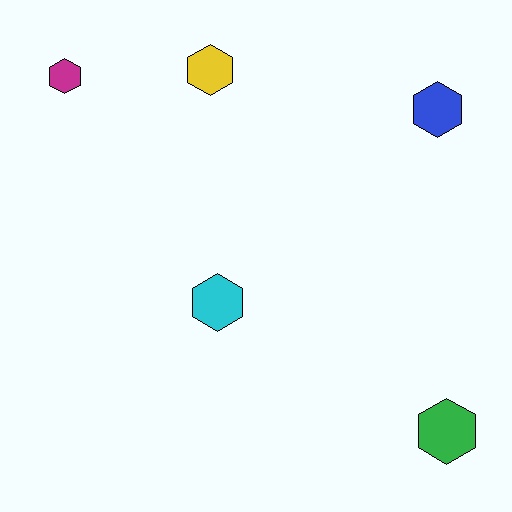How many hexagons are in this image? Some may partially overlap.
There are 5 hexagons.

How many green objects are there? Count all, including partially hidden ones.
There is 1 green object.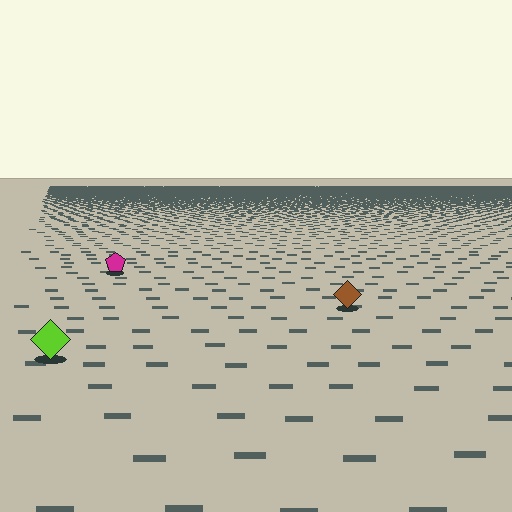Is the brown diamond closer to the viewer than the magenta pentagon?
Yes. The brown diamond is closer — you can tell from the texture gradient: the ground texture is coarser near it.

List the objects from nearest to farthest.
From nearest to farthest: the lime diamond, the brown diamond, the magenta pentagon.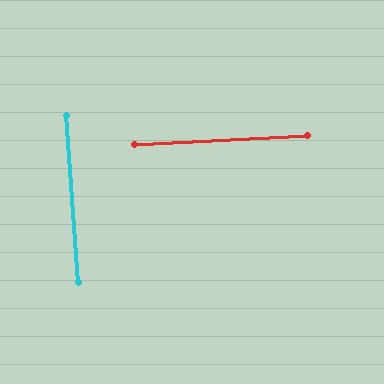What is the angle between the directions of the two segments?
Approximately 89 degrees.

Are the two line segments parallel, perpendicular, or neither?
Perpendicular — they meet at approximately 89°.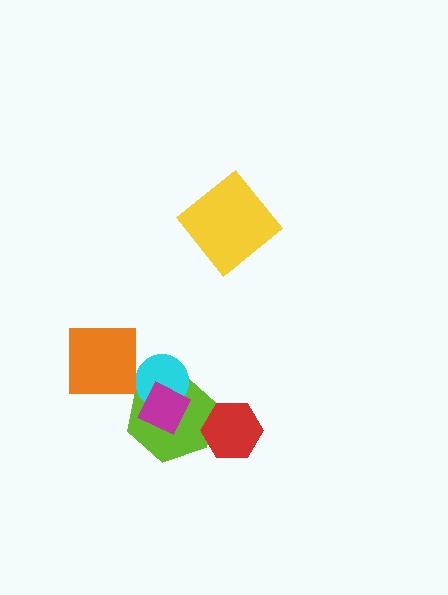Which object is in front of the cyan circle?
The magenta diamond is in front of the cyan circle.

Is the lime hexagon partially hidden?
Yes, it is partially covered by another shape.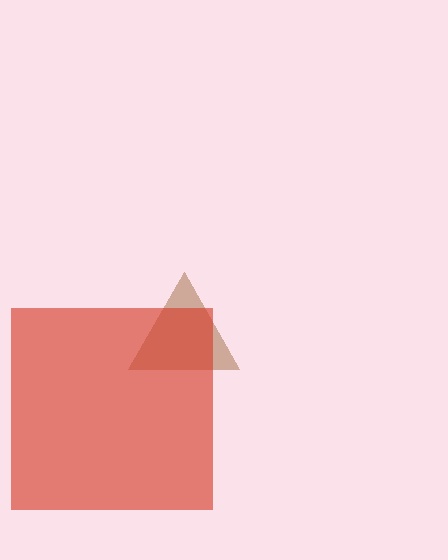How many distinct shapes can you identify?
There are 2 distinct shapes: a brown triangle, a red square.